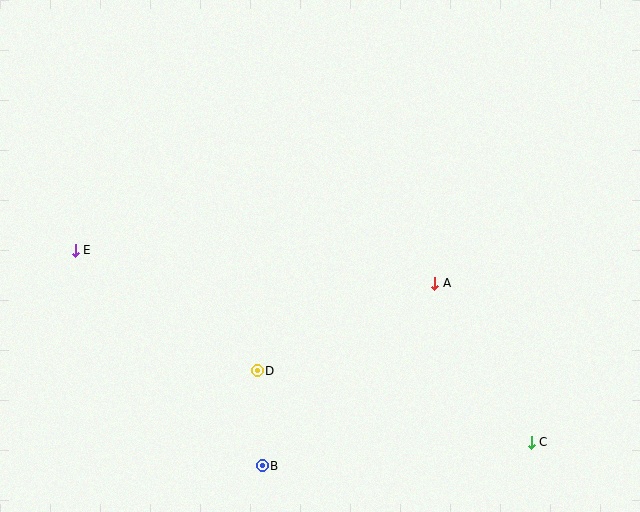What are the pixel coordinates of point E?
Point E is at (75, 250).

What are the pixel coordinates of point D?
Point D is at (257, 371).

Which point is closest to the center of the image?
Point A at (435, 283) is closest to the center.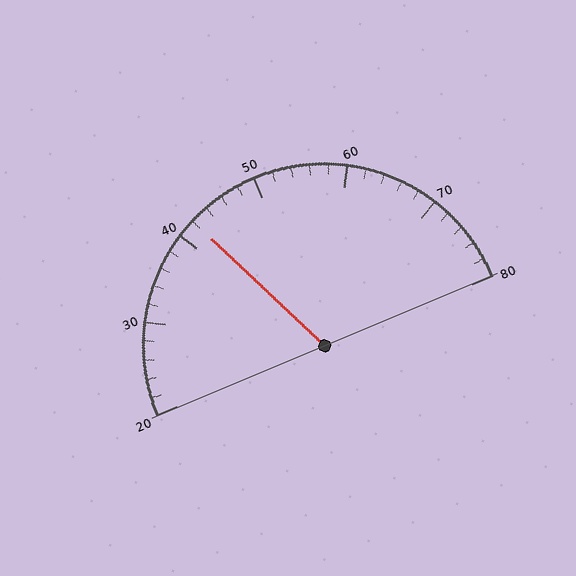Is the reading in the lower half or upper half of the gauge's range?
The reading is in the lower half of the range (20 to 80).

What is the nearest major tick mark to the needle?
The nearest major tick mark is 40.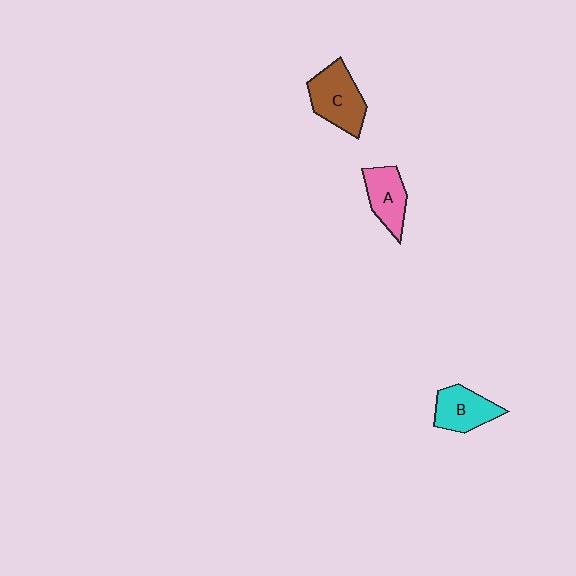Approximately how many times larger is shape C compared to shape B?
Approximately 1.3 times.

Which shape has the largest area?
Shape C (brown).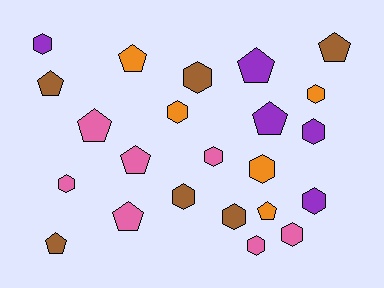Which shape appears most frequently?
Hexagon, with 13 objects.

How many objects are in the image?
There are 23 objects.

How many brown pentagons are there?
There are 3 brown pentagons.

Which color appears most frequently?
Pink, with 7 objects.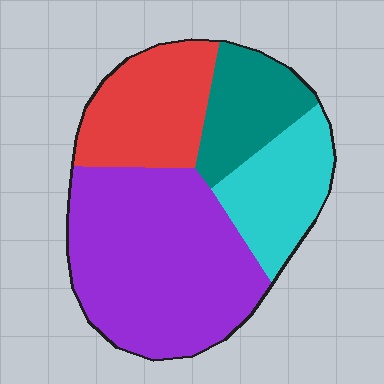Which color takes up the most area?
Purple, at roughly 45%.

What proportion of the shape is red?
Red covers around 20% of the shape.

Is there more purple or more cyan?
Purple.